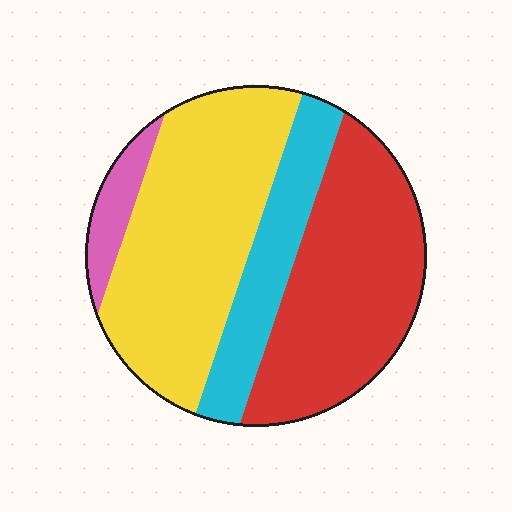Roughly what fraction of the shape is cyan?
Cyan takes up about one sixth (1/6) of the shape.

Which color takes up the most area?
Yellow, at roughly 40%.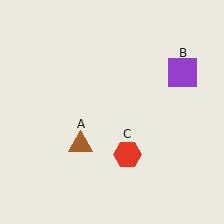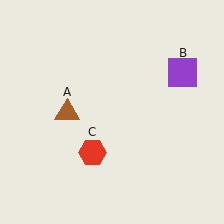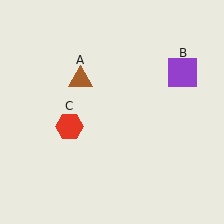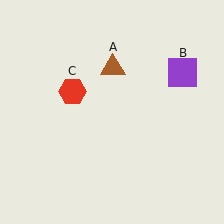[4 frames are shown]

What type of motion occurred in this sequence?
The brown triangle (object A), red hexagon (object C) rotated clockwise around the center of the scene.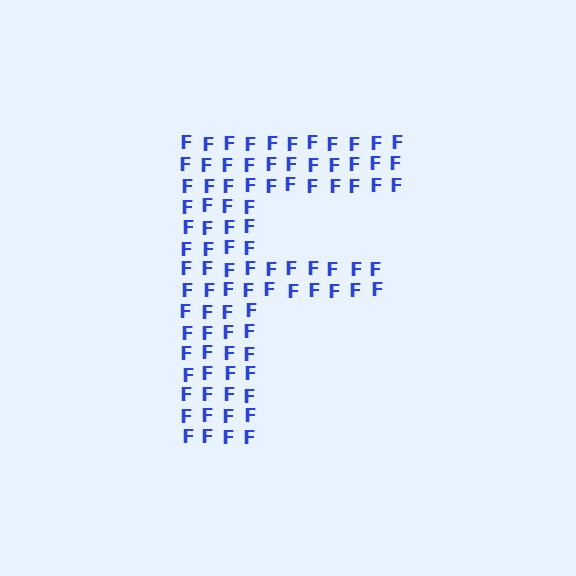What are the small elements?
The small elements are letter F's.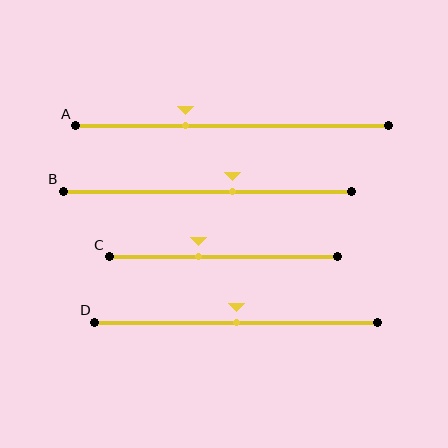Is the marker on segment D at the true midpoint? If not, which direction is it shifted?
Yes, the marker on segment D is at the true midpoint.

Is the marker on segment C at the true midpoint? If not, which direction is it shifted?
No, the marker on segment C is shifted to the left by about 11% of the segment length.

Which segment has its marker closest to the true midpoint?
Segment D has its marker closest to the true midpoint.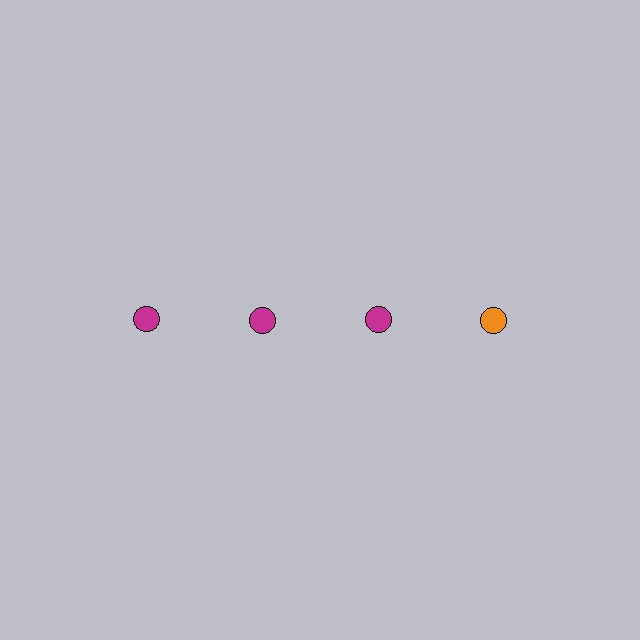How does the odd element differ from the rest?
It has a different color: orange instead of magenta.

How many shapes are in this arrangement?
There are 4 shapes arranged in a grid pattern.